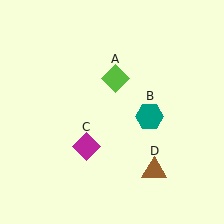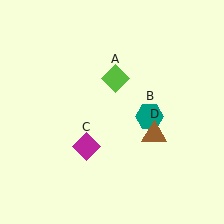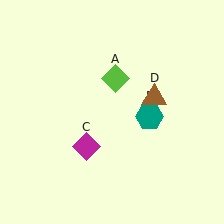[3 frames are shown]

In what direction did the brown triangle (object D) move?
The brown triangle (object D) moved up.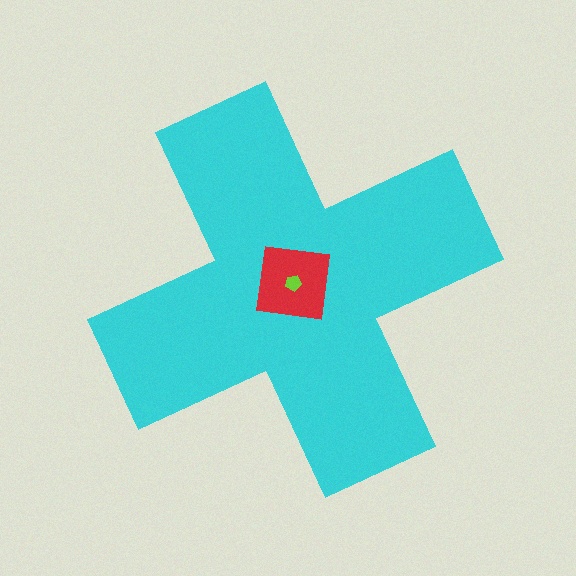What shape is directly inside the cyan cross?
The red square.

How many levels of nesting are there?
3.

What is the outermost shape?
The cyan cross.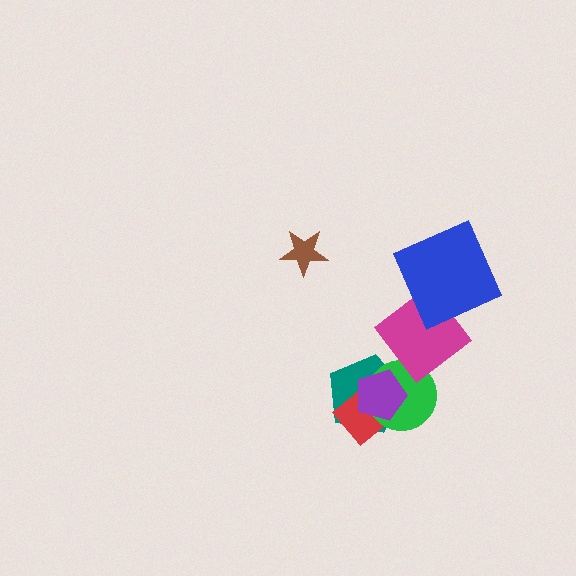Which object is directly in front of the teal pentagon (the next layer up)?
The red diamond is directly in front of the teal pentagon.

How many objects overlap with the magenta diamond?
2 objects overlap with the magenta diamond.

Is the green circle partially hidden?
Yes, it is partially covered by another shape.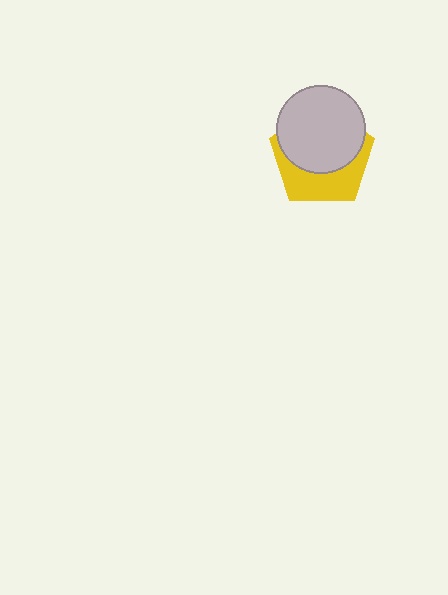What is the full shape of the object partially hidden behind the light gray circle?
The partially hidden object is a yellow pentagon.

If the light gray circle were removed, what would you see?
You would see the complete yellow pentagon.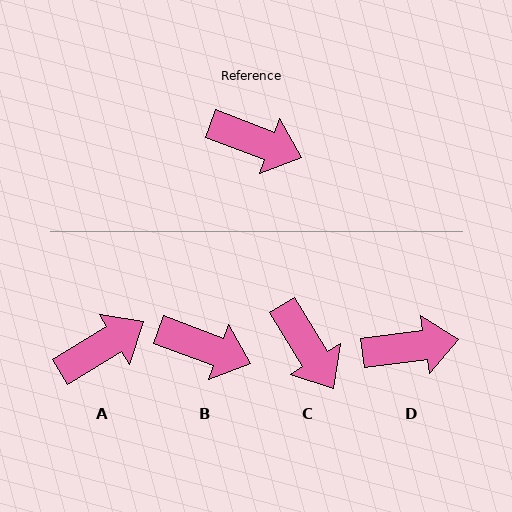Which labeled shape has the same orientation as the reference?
B.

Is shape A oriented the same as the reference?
No, it is off by about 51 degrees.